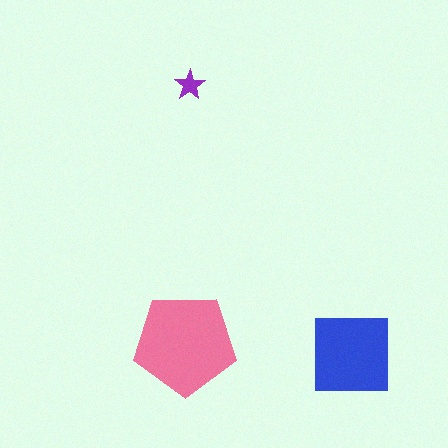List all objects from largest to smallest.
The pink pentagon, the blue square, the purple star.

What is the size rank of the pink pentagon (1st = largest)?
1st.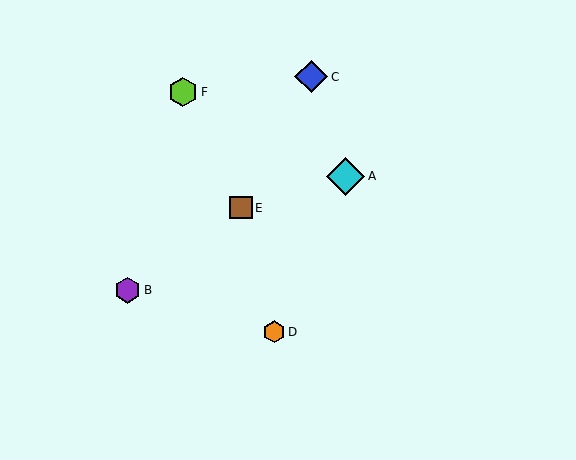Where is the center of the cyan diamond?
The center of the cyan diamond is at (345, 176).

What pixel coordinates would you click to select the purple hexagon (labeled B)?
Click at (128, 290) to select the purple hexagon B.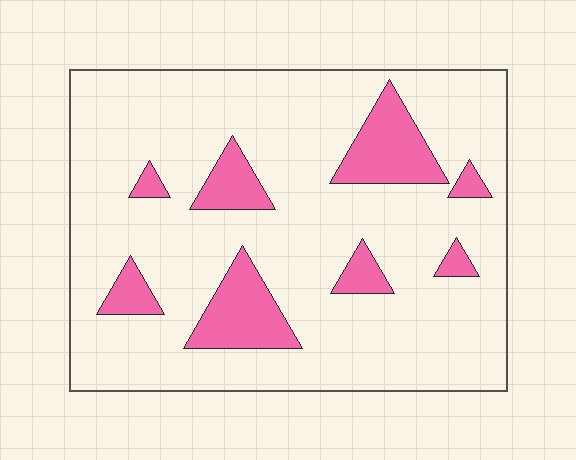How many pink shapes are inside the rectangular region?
8.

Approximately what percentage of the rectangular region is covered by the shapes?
Approximately 15%.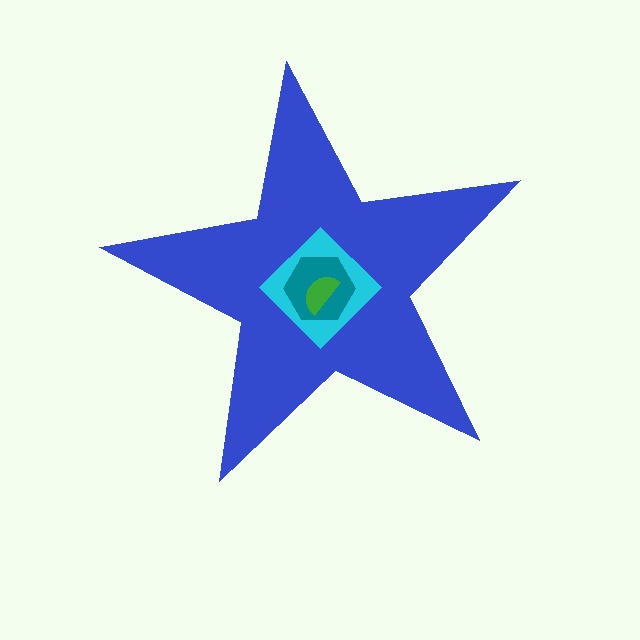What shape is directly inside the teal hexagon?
The green semicircle.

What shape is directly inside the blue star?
The cyan diamond.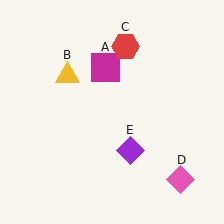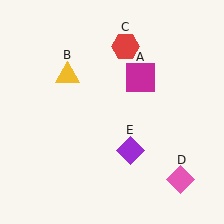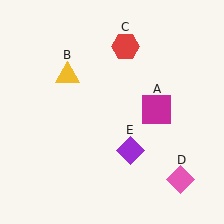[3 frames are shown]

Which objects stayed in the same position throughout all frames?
Yellow triangle (object B) and red hexagon (object C) and pink diamond (object D) and purple diamond (object E) remained stationary.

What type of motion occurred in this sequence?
The magenta square (object A) rotated clockwise around the center of the scene.